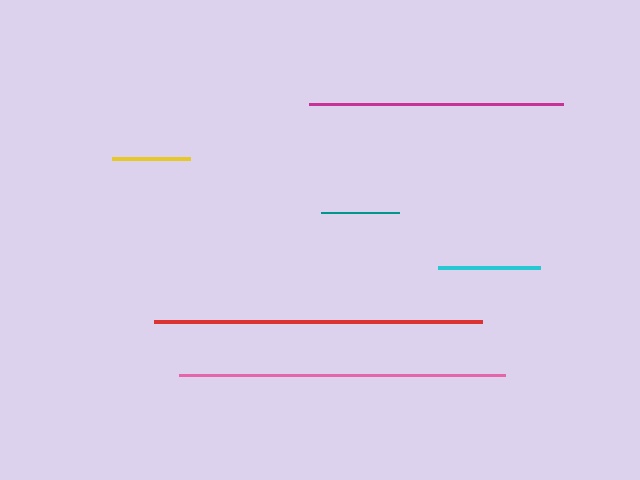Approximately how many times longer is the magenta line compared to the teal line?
The magenta line is approximately 3.2 times the length of the teal line.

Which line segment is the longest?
The red line is the longest at approximately 328 pixels.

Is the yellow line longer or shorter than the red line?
The red line is longer than the yellow line.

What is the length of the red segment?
The red segment is approximately 328 pixels long.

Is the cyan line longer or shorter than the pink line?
The pink line is longer than the cyan line.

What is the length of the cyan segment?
The cyan segment is approximately 101 pixels long.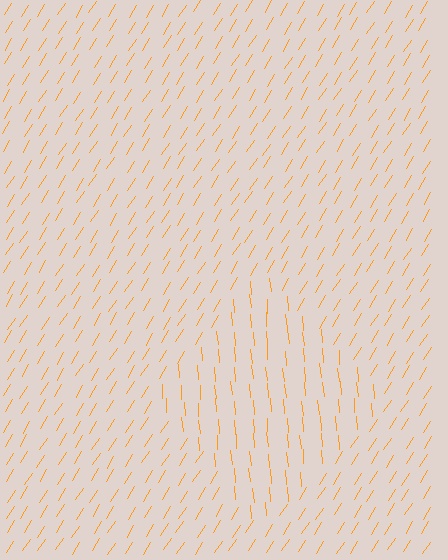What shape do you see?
I see a diamond.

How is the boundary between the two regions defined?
The boundary is defined purely by a change in line orientation (approximately 37 degrees difference). All lines are the same color and thickness.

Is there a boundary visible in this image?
Yes, there is a texture boundary formed by a change in line orientation.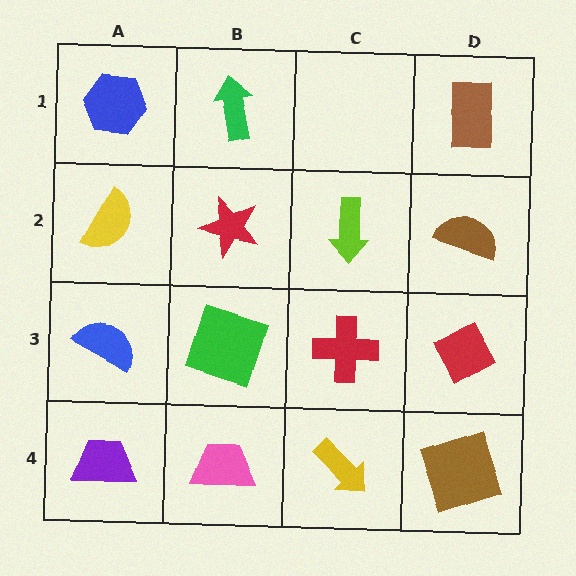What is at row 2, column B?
A red star.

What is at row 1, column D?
A brown rectangle.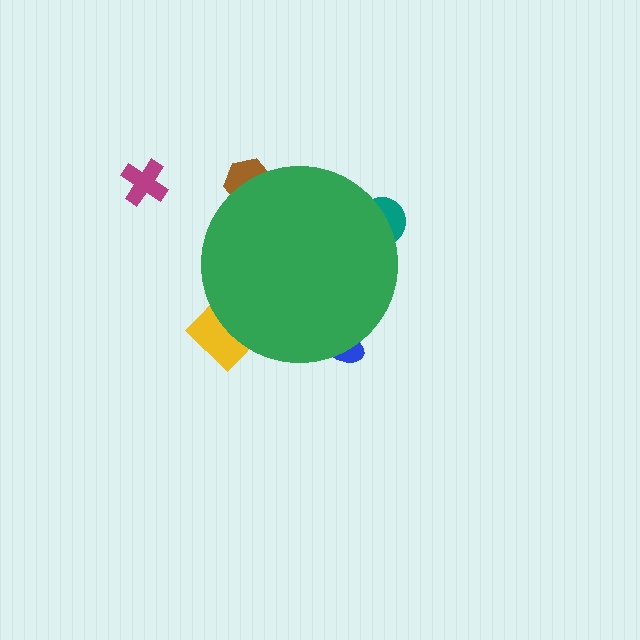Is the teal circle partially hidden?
Yes, the teal circle is partially hidden behind the green circle.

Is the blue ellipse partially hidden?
Yes, the blue ellipse is partially hidden behind the green circle.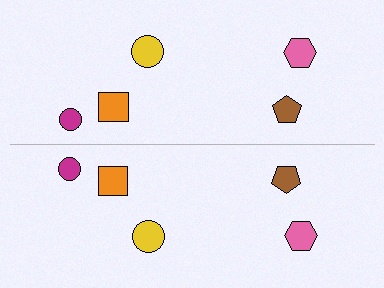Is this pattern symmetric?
Yes, this pattern has bilateral (reflection) symmetry.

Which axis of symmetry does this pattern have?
The pattern has a horizontal axis of symmetry running through the center of the image.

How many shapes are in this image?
There are 10 shapes in this image.